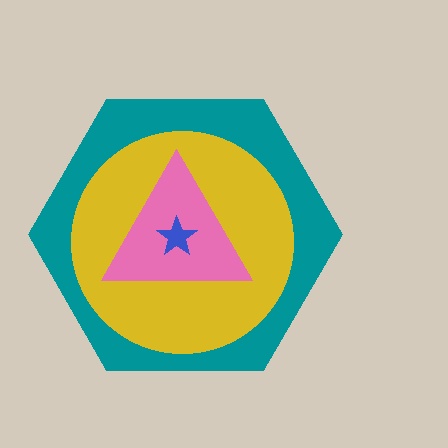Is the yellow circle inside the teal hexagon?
Yes.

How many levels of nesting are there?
4.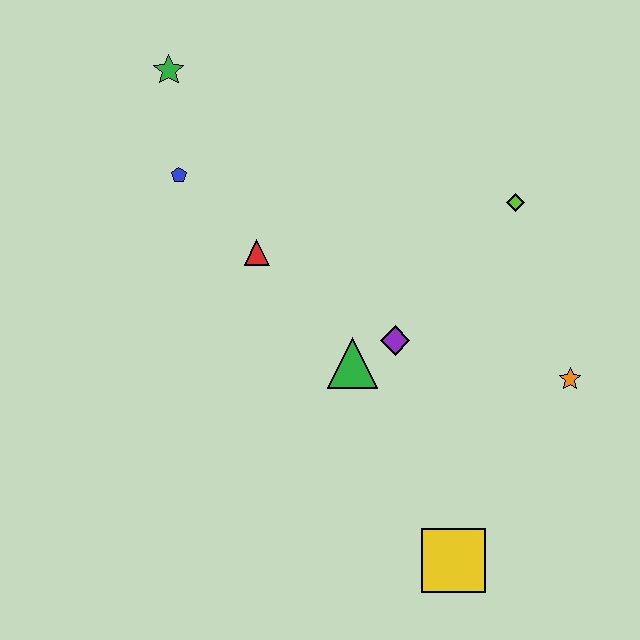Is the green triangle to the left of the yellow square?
Yes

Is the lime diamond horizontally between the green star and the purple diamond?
No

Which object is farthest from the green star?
The yellow square is farthest from the green star.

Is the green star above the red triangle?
Yes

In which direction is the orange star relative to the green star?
The orange star is to the right of the green star.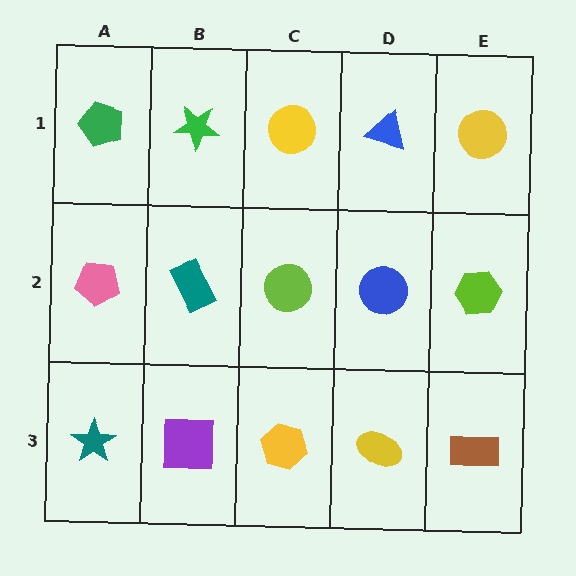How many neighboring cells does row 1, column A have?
2.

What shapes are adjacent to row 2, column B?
A green star (row 1, column B), a purple square (row 3, column B), a pink pentagon (row 2, column A), a lime circle (row 2, column C).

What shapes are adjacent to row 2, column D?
A blue triangle (row 1, column D), a yellow ellipse (row 3, column D), a lime circle (row 2, column C), a lime hexagon (row 2, column E).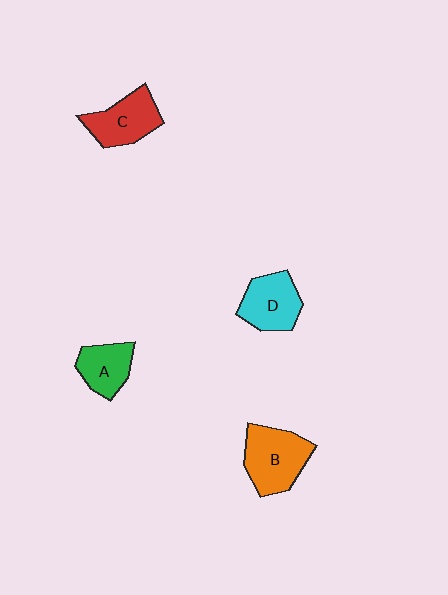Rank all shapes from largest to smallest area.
From largest to smallest: B (orange), C (red), D (cyan), A (green).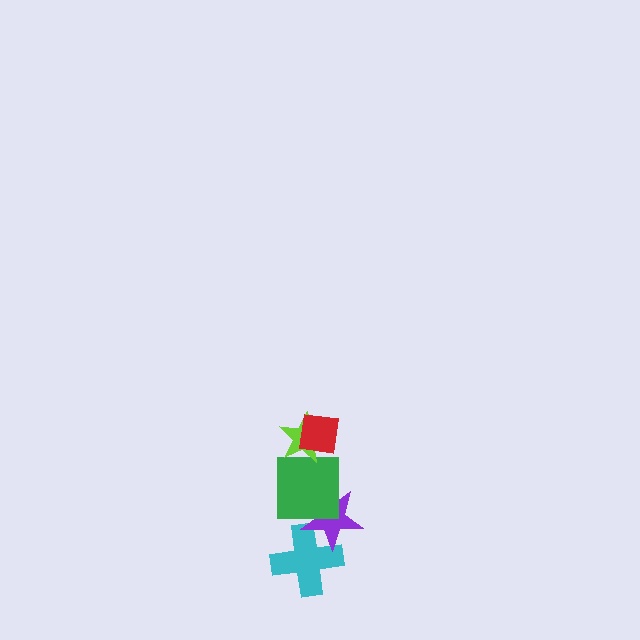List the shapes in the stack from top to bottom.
From top to bottom: the red square, the lime star, the green square, the purple star, the cyan cross.